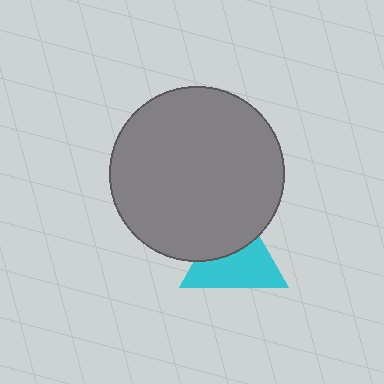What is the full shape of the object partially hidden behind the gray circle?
The partially hidden object is a cyan triangle.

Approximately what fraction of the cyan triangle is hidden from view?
Roughly 41% of the cyan triangle is hidden behind the gray circle.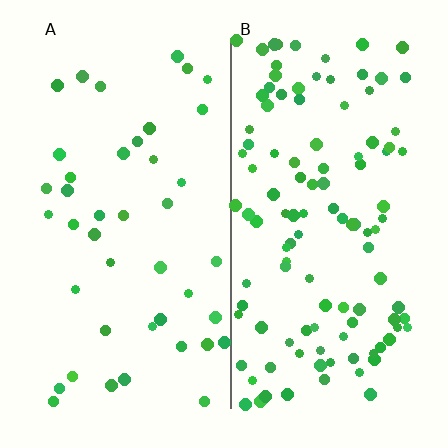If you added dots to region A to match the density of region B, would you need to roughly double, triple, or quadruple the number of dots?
Approximately triple.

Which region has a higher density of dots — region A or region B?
B (the right).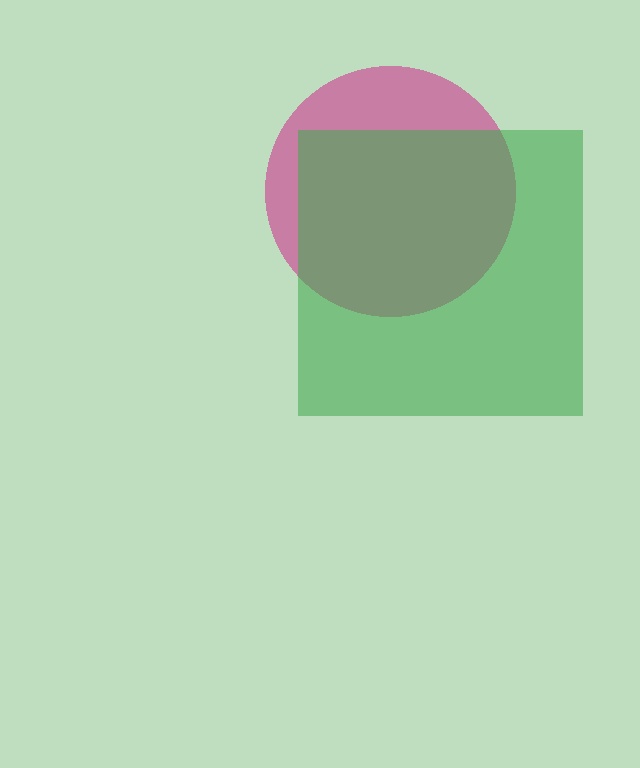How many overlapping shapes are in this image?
There are 2 overlapping shapes in the image.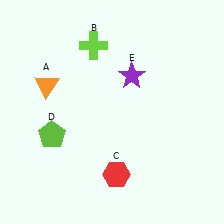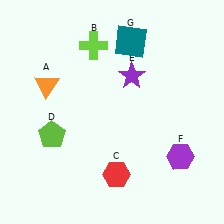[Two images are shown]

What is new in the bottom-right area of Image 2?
A purple hexagon (F) was added in the bottom-right area of Image 2.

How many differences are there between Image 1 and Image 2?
There are 2 differences between the two images.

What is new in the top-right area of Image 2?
A teal square (G) was added in the top-right area of Image 2.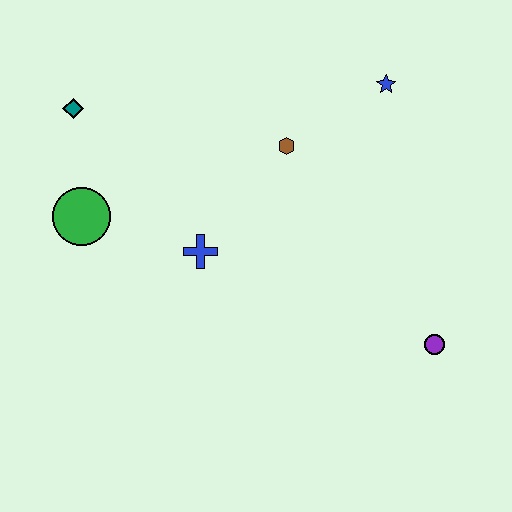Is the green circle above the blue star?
No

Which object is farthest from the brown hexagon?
The purple circle is farthest from the brown hexagon.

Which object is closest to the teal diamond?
The green circle is closest to the teal diamond.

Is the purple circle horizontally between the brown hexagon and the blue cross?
No